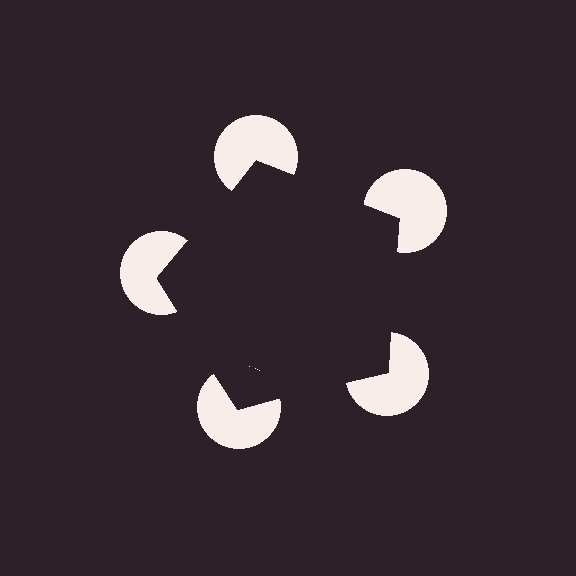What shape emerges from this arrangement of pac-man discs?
An illusory pentagon — its edges are inferred from the aligned wedge cuts in the pac-man discs, not physically drawn.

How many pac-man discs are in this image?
There are 5 — one at each vertex of the illusory pentagon.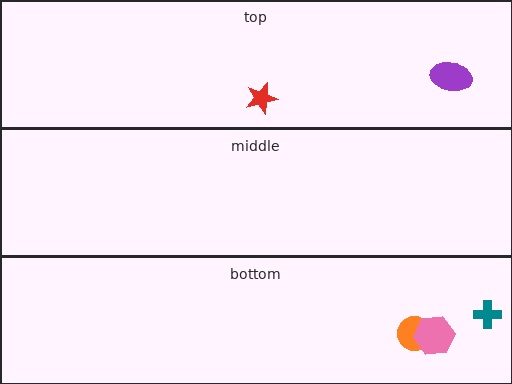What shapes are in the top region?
The red star, the purple ellipse.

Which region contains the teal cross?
The bottom region.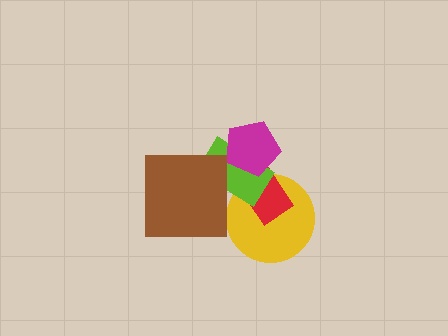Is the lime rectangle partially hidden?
Yes, it is partially covered by another shape.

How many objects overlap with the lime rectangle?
4 objects overlap with the lime rectangle.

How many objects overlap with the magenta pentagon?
2 objects overlap with the magenta pentagon.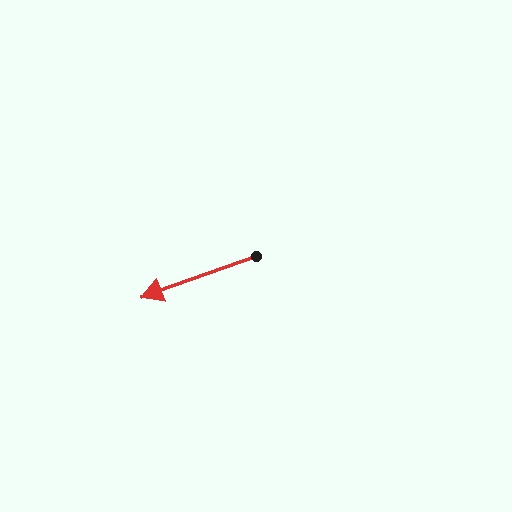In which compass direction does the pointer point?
West.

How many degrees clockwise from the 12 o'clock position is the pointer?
Approximately 250 degrees.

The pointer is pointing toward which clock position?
Roughly 8 o'clock.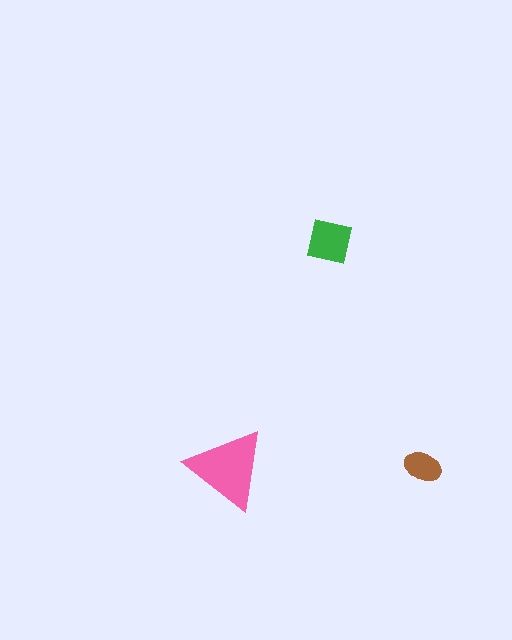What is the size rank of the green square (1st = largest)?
2nd.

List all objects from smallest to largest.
The brown ellipse, the green square, the pink triangle.